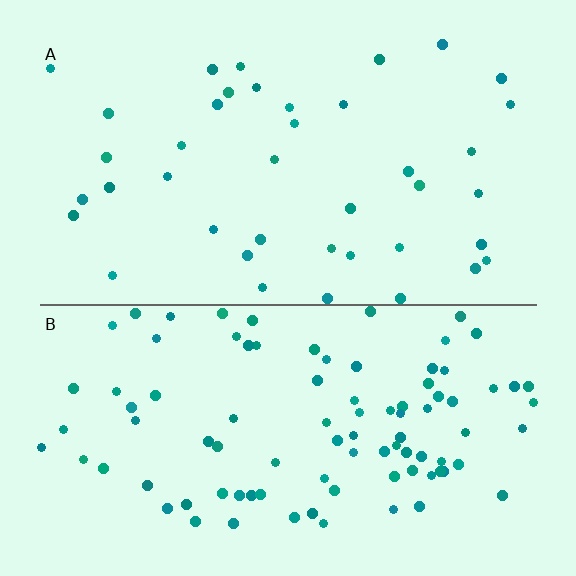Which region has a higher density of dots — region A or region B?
B (the bottom).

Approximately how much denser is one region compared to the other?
Approximately 2.4× — region B over region A.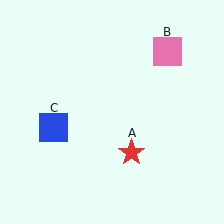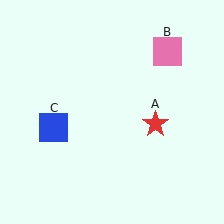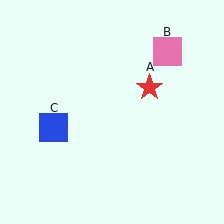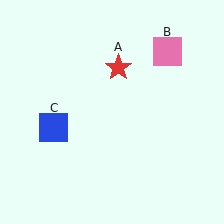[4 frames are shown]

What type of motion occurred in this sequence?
The red star (object A) rotated counterclockwise around the center of the scene.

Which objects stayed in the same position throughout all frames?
Pink square (object B) and blue square (object C) remained stationary.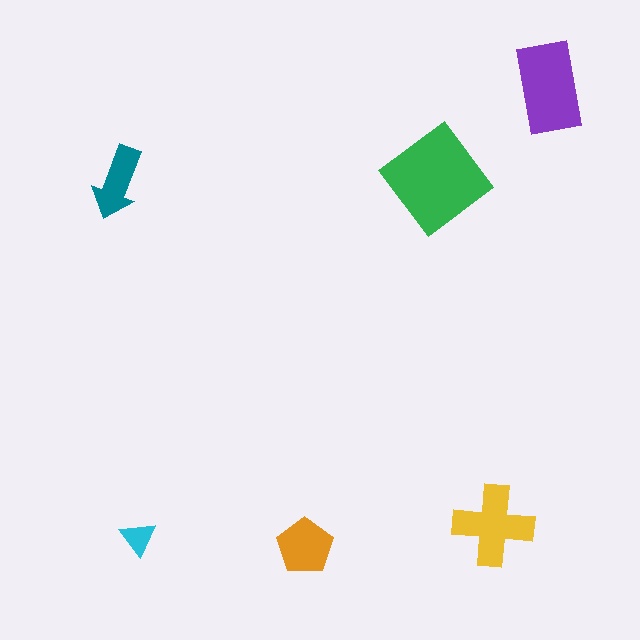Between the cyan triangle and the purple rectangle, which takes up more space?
The purple rectangle.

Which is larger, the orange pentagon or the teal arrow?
The orange pentagon.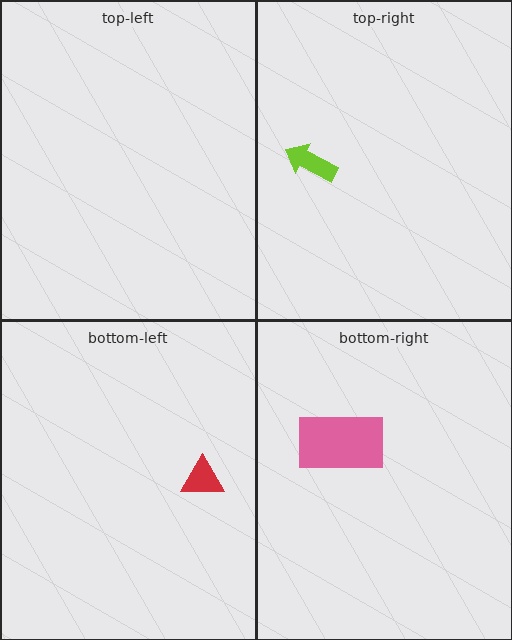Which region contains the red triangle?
The bottom-left region.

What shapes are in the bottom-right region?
The pink rectangle.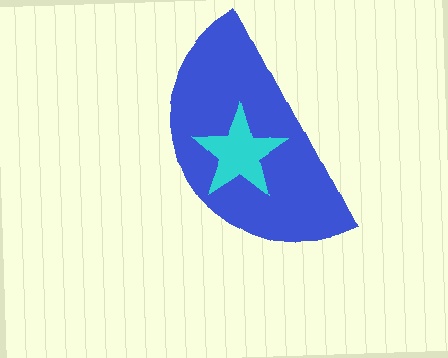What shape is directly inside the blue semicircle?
The cyan star.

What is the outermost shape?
The blue semicircle.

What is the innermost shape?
The cyan star.